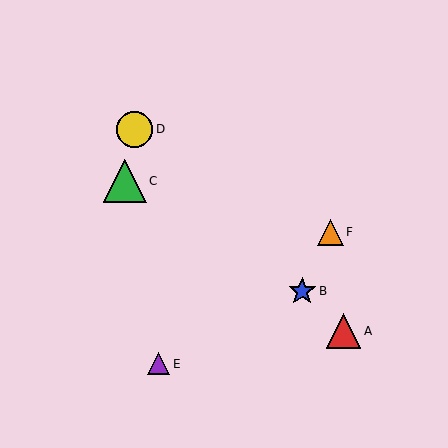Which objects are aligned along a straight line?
Objects A, B, D are aligned along a straight line.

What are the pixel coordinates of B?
Object B is at (302, 291).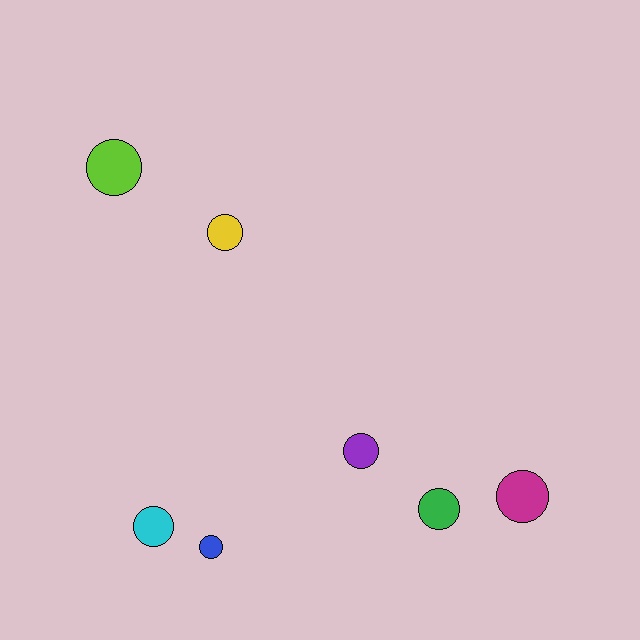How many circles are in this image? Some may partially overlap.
There are 7 circles.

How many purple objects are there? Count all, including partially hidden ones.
There is 1 purple object.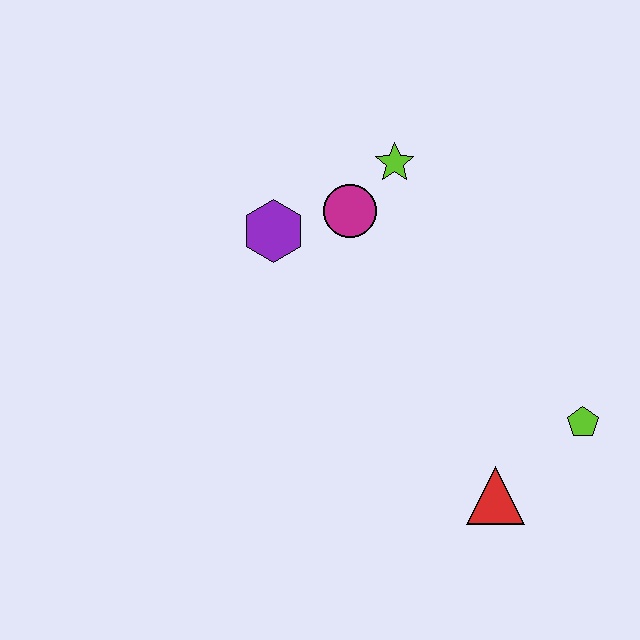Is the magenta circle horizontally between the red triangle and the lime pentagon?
No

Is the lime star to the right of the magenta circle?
Yes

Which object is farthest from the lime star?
The red triangle is farthest from the lime star.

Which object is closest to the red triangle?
The lime pentagon is closest to the red triangle.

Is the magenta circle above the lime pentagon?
Yes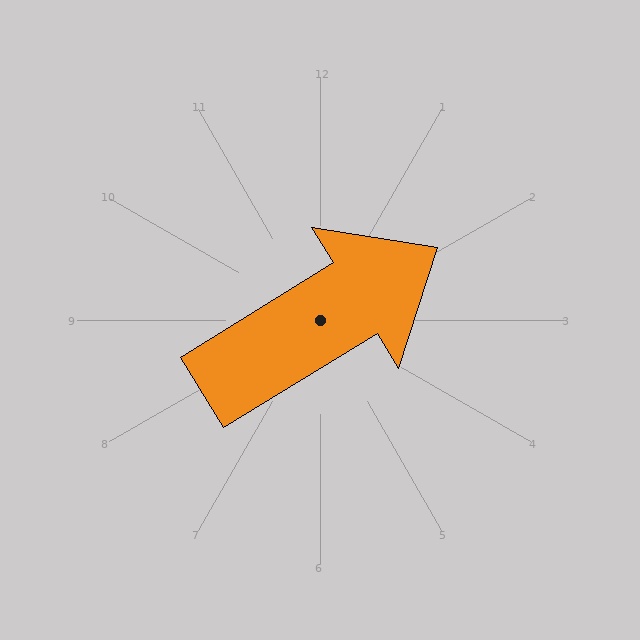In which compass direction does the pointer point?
Northeast.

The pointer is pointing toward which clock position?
Roughly 2 o'clock.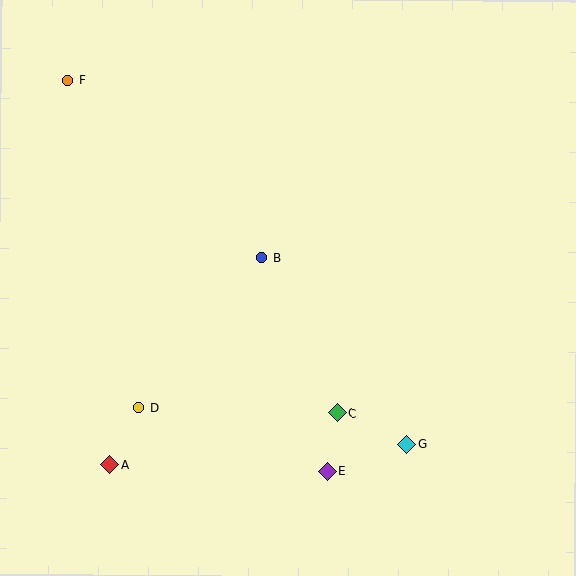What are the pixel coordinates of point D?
Point D is at (139, 407).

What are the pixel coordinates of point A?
Point A is at (110, 465).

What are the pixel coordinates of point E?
Point E is at (327, 471).